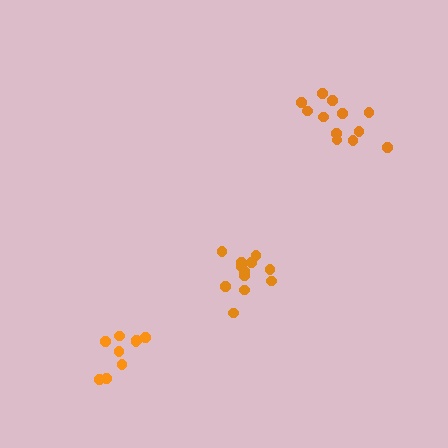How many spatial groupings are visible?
There are 3 spatial groupings.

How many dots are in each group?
Group 1: 12 dots, Group 2: 12 dots, Group 3: 9 dots (33 total).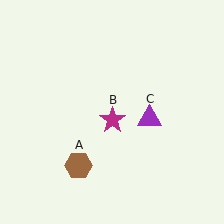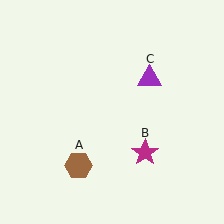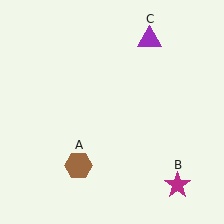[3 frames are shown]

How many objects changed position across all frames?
2 objects changed position: magenta star (object B), purple triangle (object C).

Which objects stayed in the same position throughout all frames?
Brown hexagon (object A) remained stationary.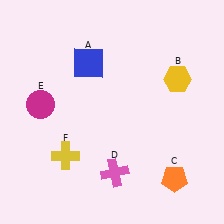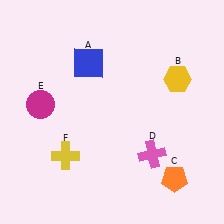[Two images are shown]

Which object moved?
The pink cross (D) moved right.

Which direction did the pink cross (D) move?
The pink cross (D) moved right.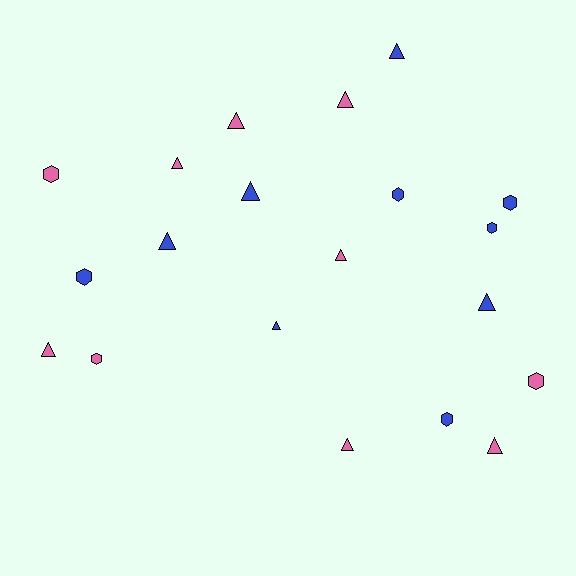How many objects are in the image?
There are 20 objects.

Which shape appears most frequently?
Triangle, with 12 objects.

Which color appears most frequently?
Blue, with 10 objects.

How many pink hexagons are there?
There are 3 pink hexagons.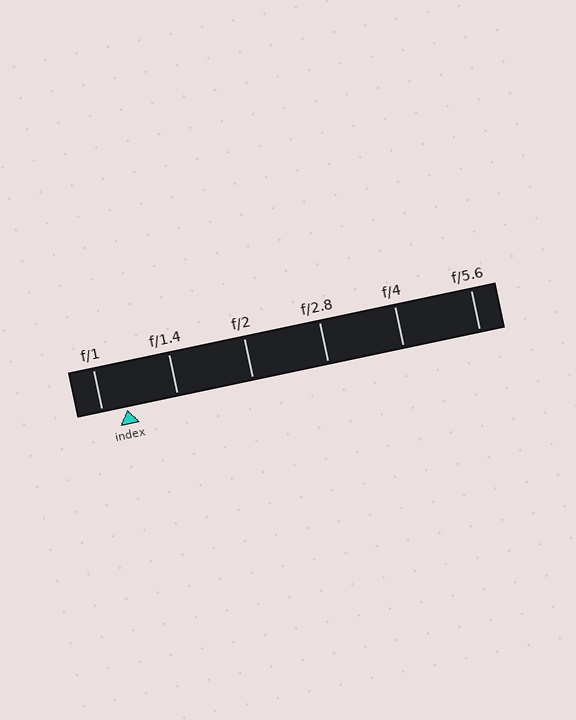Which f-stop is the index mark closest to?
The index mark is closest to f/1.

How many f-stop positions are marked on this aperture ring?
There are 6 f-stop positions marked.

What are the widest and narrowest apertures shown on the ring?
The widest aperture shown is f/1 and the narrowest is f/5.6.